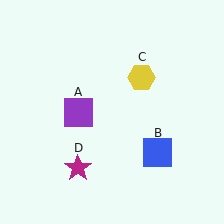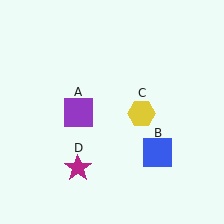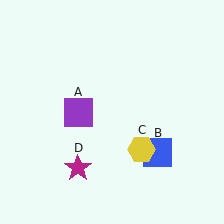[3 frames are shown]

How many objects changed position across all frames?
1 object changed position: yellow hexagon (object C).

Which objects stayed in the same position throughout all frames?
Purple square (object A) and blue square (object B) and magenta star (object D) remained stationary.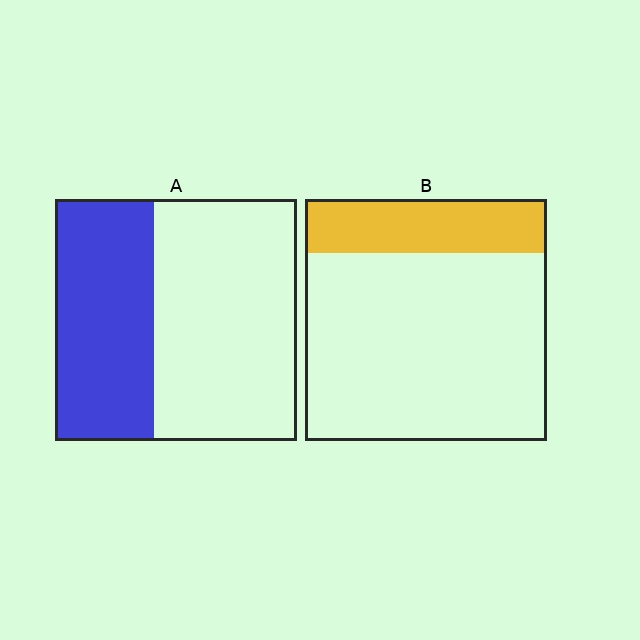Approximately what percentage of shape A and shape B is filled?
A is approximately 40% and B is approximately 20%.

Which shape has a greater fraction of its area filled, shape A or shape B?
Shape A.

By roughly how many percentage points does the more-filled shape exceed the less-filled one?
By roughly 20 percentage points (A over B).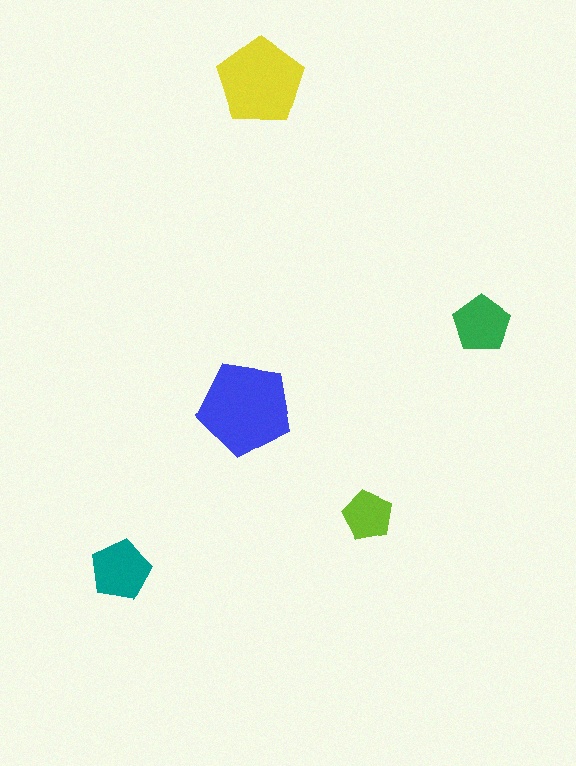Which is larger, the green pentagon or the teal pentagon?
The teal one.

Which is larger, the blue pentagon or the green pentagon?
The blue one.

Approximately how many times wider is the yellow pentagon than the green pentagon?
About 1.5 times wider.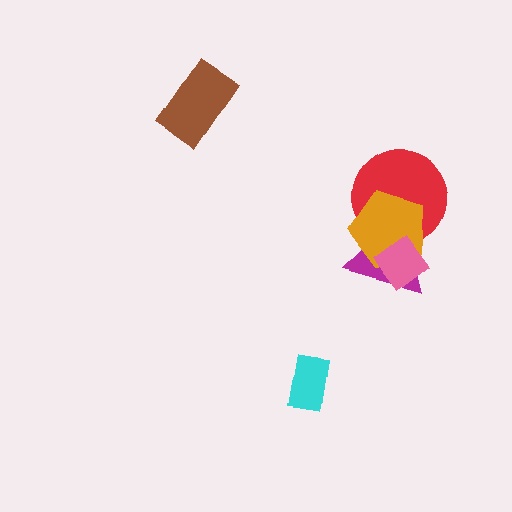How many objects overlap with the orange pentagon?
3 objects overlap with the orange pentagon.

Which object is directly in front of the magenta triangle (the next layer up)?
The orange pentagon is directly in front of the magenta triangle.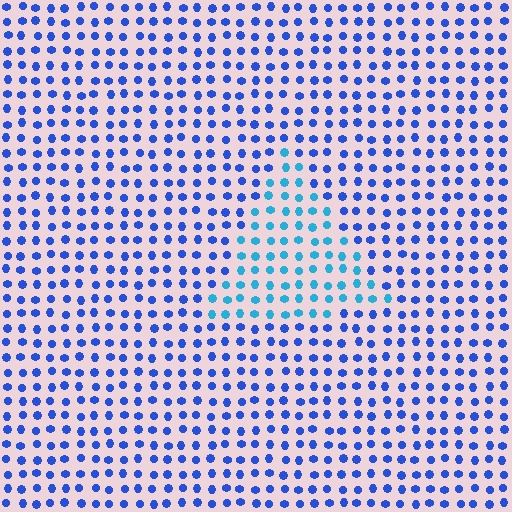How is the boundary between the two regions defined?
The boundary is defined purely by a slight shift in hue (about 32 degrees). Spacing, size, and orientation are identical on both sides.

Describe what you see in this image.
The image is filled with small blue elements in a uniform arrangement. A triangle-shaped region is visible where the elements are tinted to a slightly different hue, forming a subtle color boundary.